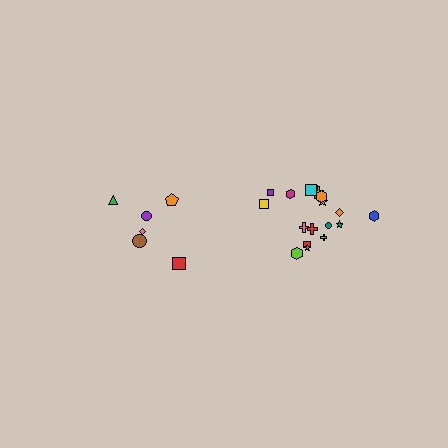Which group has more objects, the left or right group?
The right group.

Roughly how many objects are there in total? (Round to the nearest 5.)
Roughly 25 objects in total.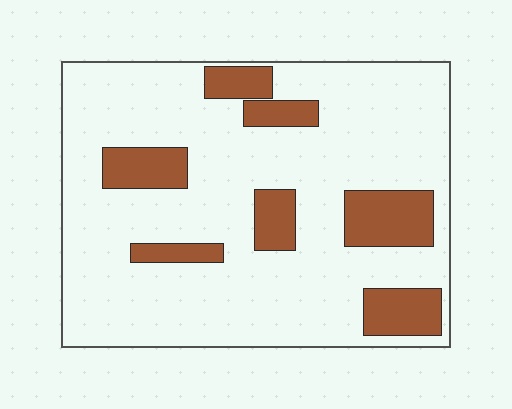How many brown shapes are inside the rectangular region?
7.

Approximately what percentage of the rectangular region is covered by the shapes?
Approximately 20%.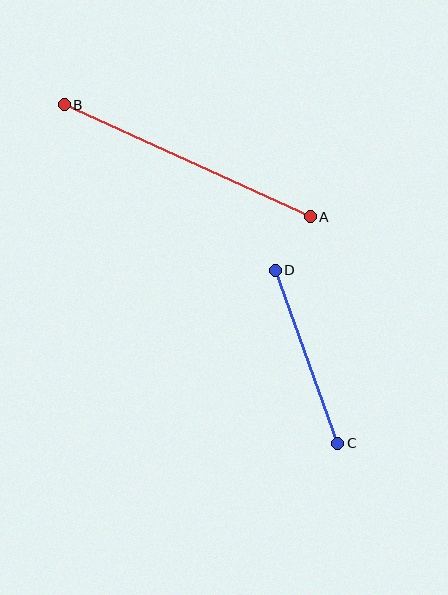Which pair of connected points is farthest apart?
Points A and B are farthest apart.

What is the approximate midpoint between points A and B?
The midpoint is at approximately (187, 161) pixels.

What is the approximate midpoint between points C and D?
The midpoint is at approximately (306, 357) pixels.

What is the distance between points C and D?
The distance is approximately 184 pixels.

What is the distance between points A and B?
The distance is approximately 270 pixels.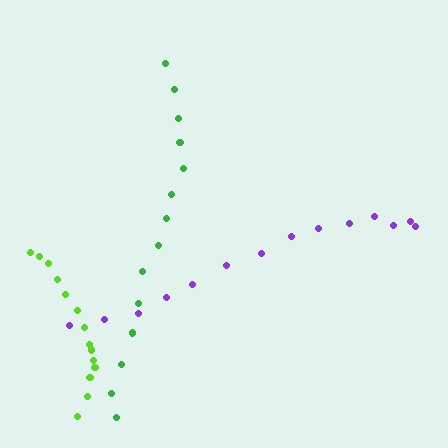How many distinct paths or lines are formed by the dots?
There are 3 distinct paths.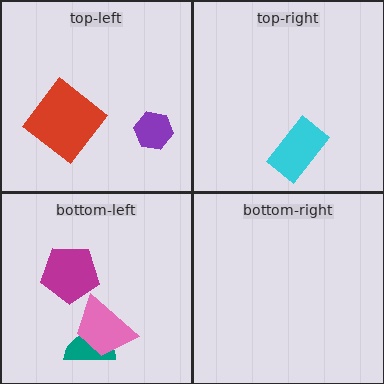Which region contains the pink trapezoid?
The bottom-left region.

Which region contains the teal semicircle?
The bottom-left region.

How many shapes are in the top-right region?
1.